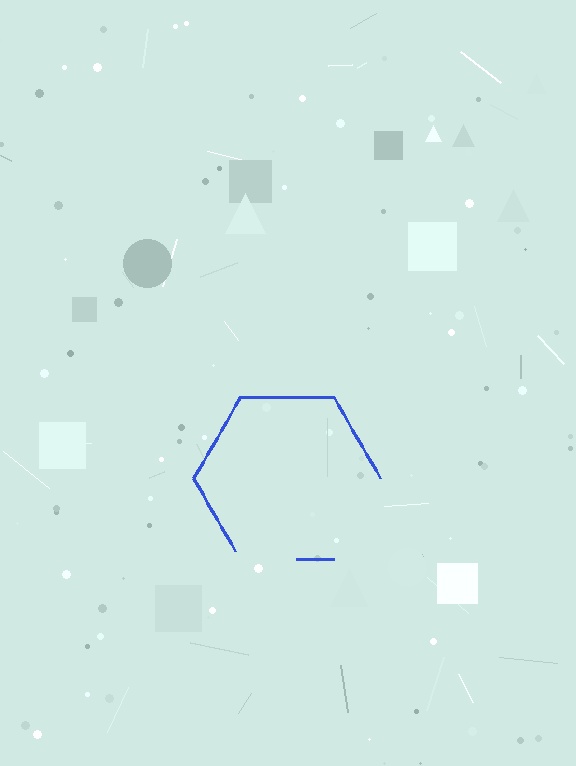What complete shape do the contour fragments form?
The contour fragments form a hexagon.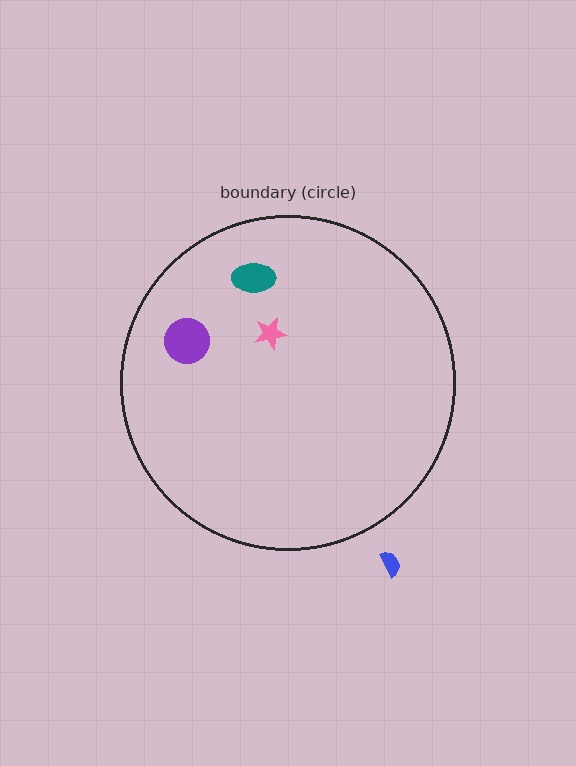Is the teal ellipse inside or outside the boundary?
Inside.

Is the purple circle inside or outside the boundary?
Inside.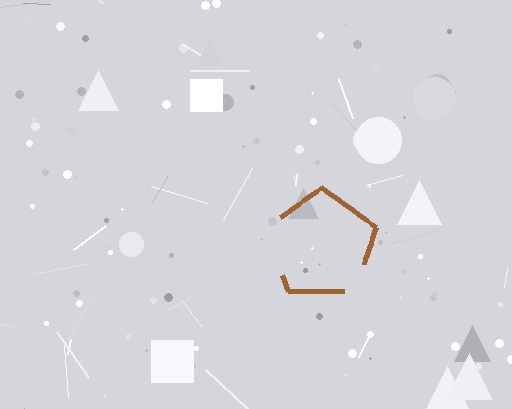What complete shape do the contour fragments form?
The contour fragments form a pentagon.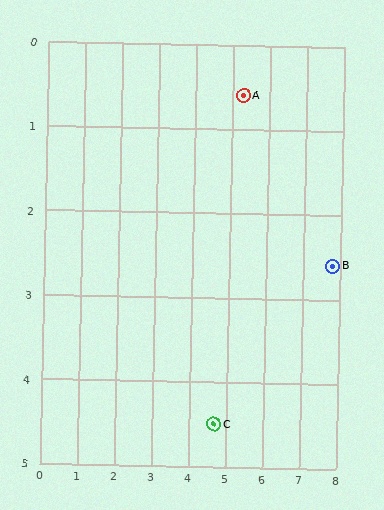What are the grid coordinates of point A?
Point A is at approximately (5.3, 0.6).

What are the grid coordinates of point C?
Point C is at approximately (4.7, 4.5).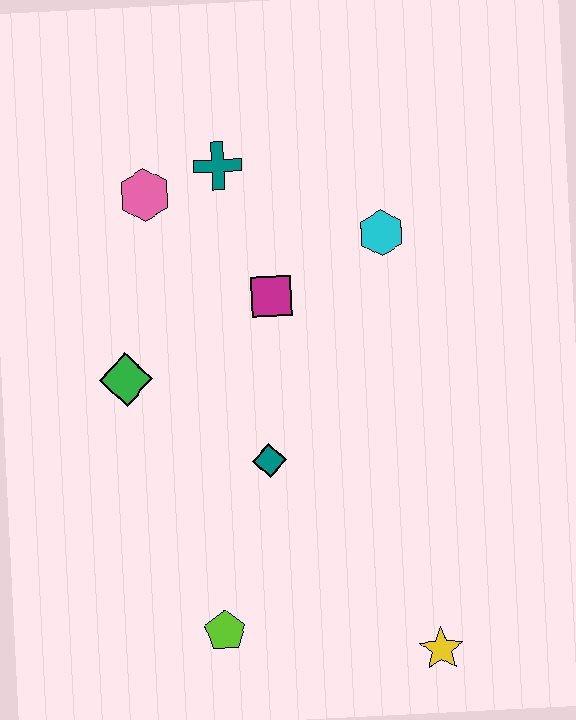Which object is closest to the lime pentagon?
The teal diamond is closest to the lime pentagon.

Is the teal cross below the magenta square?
No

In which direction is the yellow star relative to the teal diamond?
The yellow star is below the teal diamond.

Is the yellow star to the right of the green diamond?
Yes